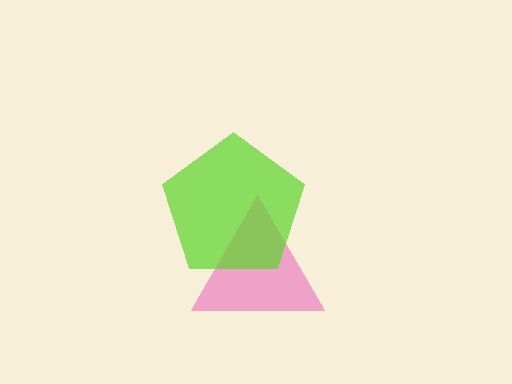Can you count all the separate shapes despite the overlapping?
Yes, there are 2 separate shapes.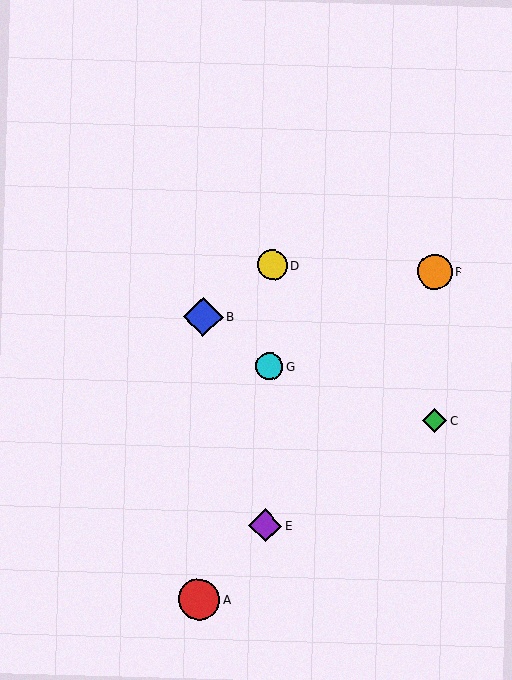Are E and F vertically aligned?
No, E is at x≈265 and F is at x≈435.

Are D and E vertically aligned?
Yes, both are at x≈272.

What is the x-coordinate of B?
Object B is at x≈203.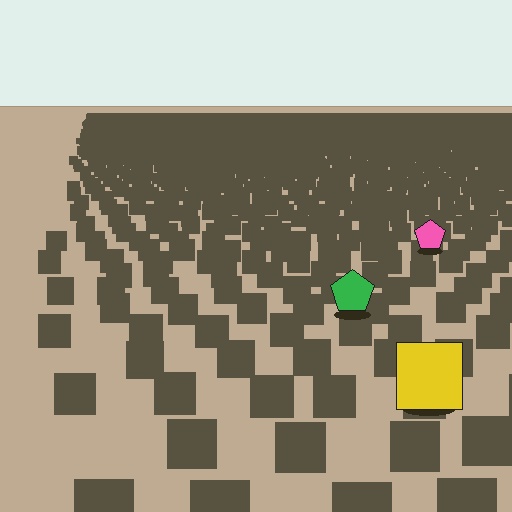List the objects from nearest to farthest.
From nearest to farthest: the yellow square, the green pentagon, the pink pentagon.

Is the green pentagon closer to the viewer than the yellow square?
No. The yellow square is closer — you can tell from the texture gradient: the ground texture is coarser near it.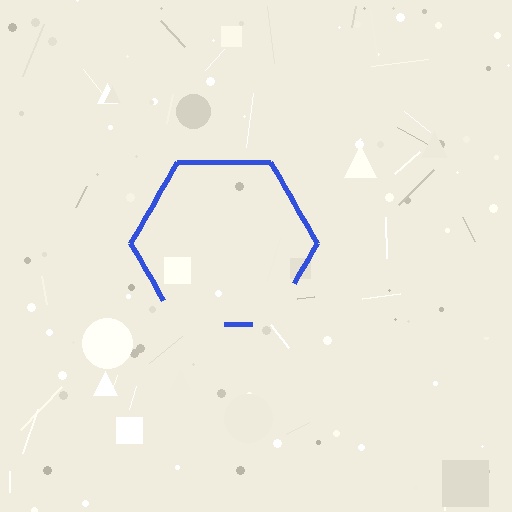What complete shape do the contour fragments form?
The contour fragments form a hexagon.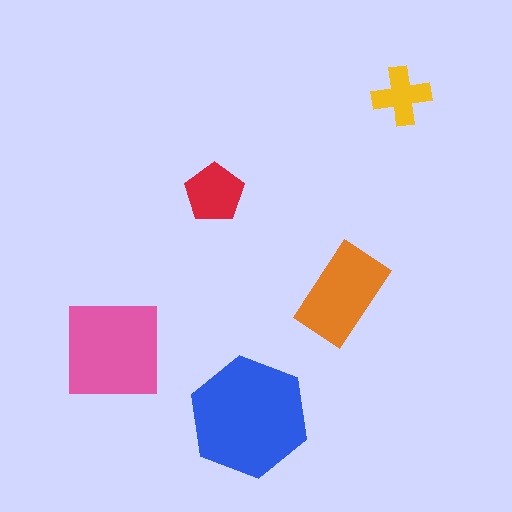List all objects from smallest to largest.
The yellow cross, the red pentagon, the orange rectangle, the pink square, the blue hexagon.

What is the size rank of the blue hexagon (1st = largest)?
1st.